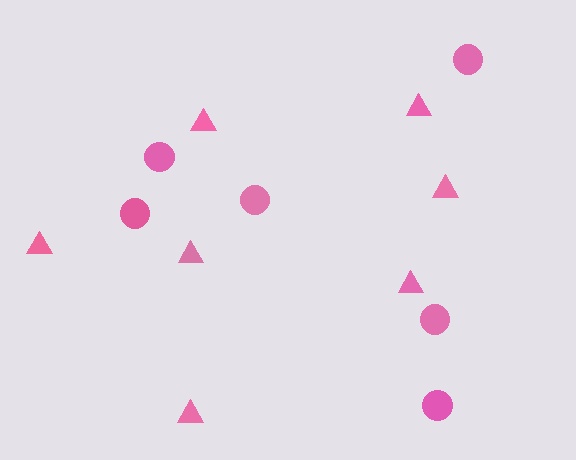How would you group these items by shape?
There are 2 groups: one group of triangles (7) and one group of circles (6).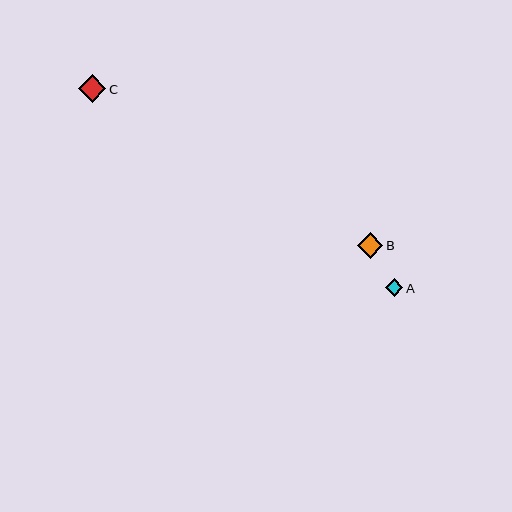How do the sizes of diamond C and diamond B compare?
Diamond C and diamond B are approximately the same size.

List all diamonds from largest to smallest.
From largest to smallest: C, B, A.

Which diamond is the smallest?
Diamond A is the smallest with a size of approximately 18 pixels.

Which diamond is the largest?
Diamond C is the largest with a size of approximately 28 pixels.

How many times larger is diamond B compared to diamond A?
Diamond B is approximately 1.4 times the size of diamond A.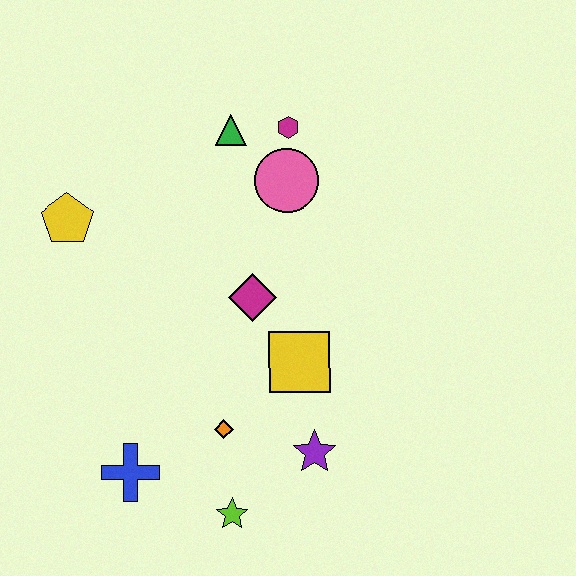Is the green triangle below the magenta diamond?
No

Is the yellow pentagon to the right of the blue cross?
No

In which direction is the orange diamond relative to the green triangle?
The orange diamond is below the green triangle.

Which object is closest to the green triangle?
The magenta hexagon is closest to the green triangle.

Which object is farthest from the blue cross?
The magenta hexagon is farthest from the blue cross.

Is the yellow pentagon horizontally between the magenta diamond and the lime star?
No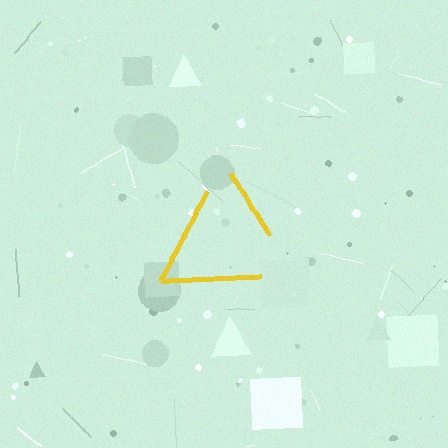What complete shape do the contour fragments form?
The contour fragments form a triangle.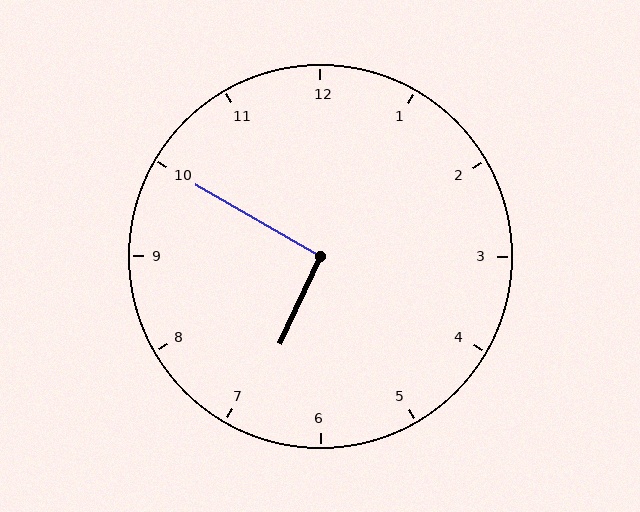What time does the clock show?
6:50.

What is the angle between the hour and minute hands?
Approximately 95 degrees.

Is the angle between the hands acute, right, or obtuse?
It is right.